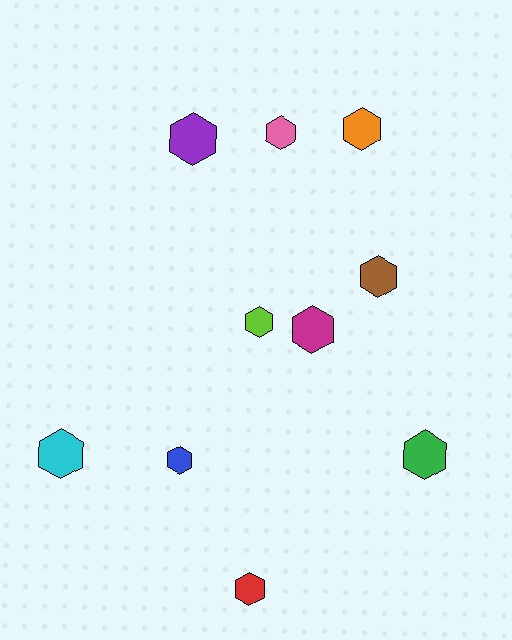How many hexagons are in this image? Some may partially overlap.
There are 10 hexagons.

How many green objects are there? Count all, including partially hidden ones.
There is 1 green object.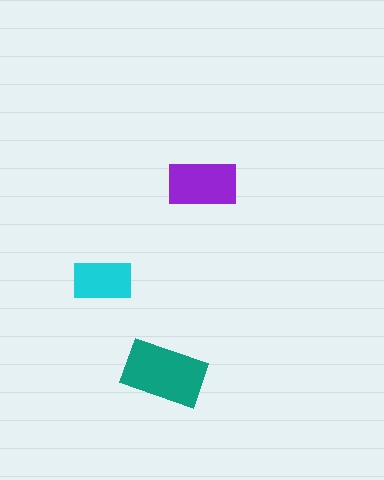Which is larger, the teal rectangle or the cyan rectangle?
The teal one.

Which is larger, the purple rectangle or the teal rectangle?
The teal one.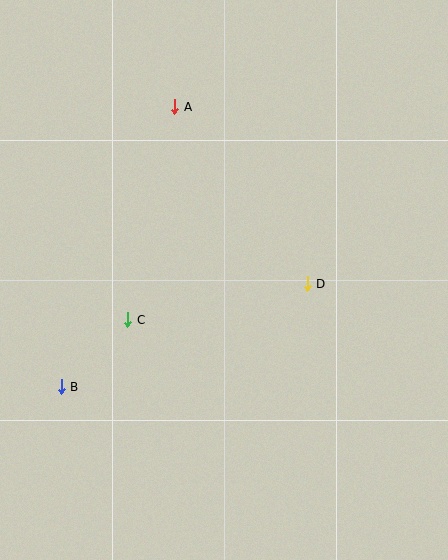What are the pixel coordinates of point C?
Point C is at (128, 320).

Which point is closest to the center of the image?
Point D at (307, 284) is closest to the center.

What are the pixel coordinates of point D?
Point D is at (307, 284).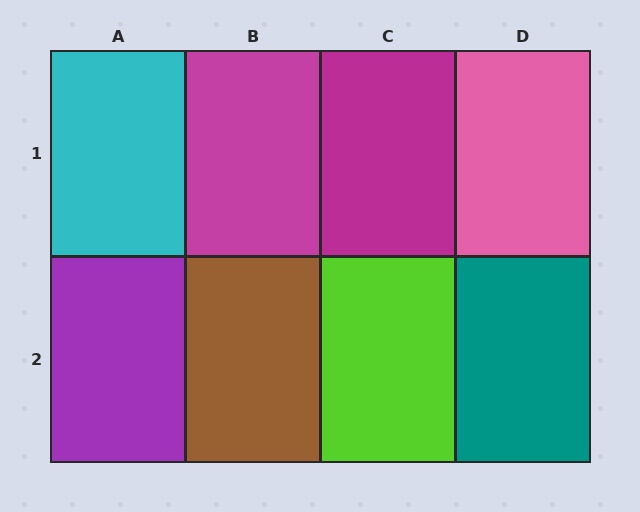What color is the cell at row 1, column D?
Pink.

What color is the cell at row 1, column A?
Cyan.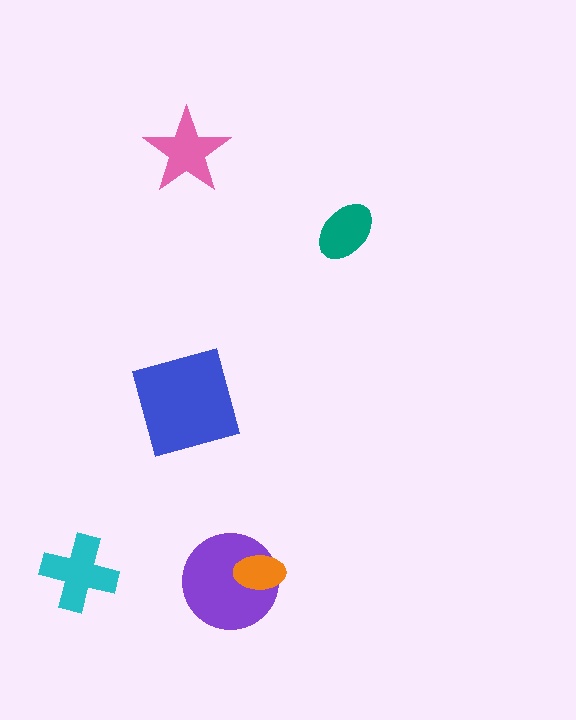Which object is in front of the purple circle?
The orange ellipse is in front of the purple circle.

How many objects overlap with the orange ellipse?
1 object overlaps with the orange ellipse.